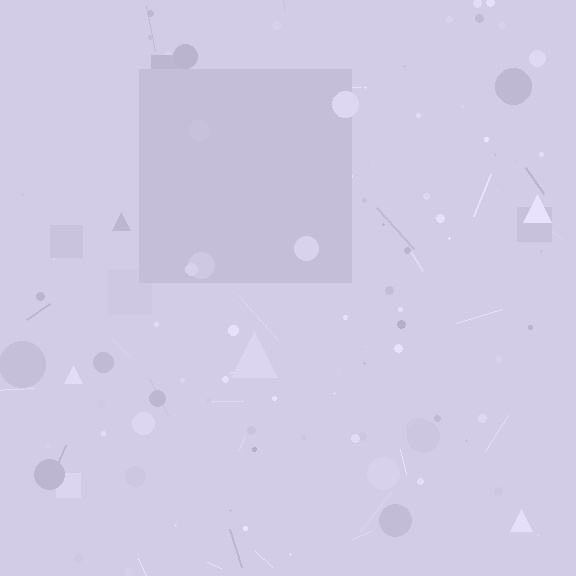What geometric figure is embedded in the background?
A square is embedded in the background.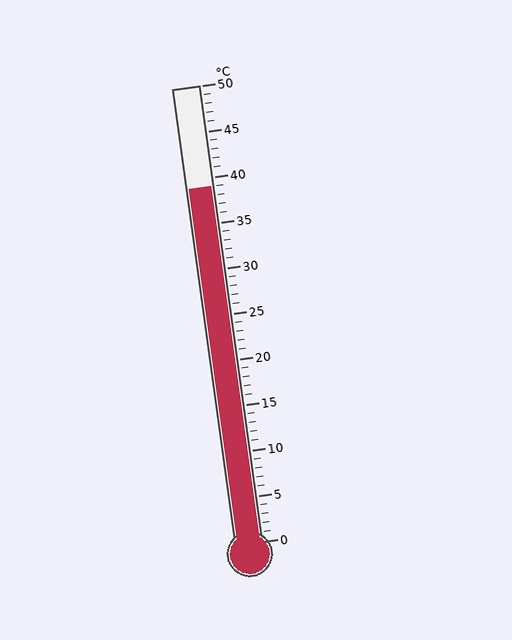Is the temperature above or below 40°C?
The temperature is below 40°C.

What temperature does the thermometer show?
The thermometer shows approximately 39°C.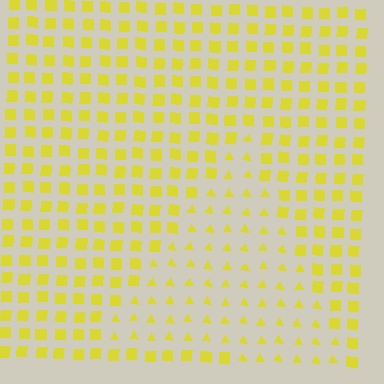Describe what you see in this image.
The image is filled with small yellow elements arranged in a uniform grid. A triangle-shaped region contains triangles, while the surrounding area contains squares. The boundary is defined purely by the change in element shape.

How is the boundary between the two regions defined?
The boundary is defined by a change in element shape: triangles inside vs. squares outside. All elements share the same color and spacing.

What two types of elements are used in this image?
The image uses triangles inside the triangle region and squares outside it.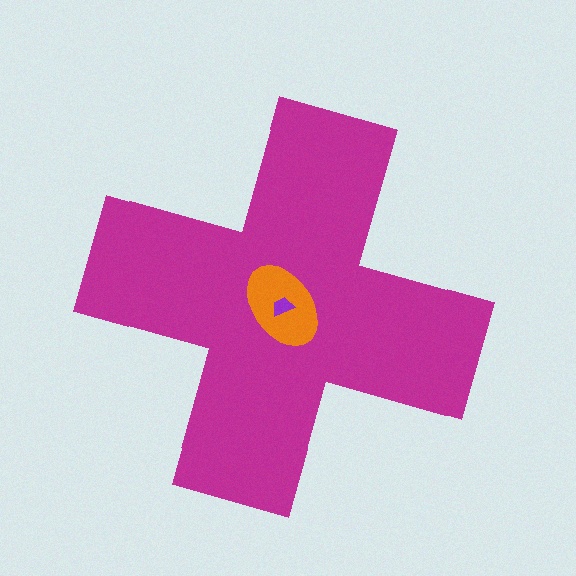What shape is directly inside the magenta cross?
The orange ellipse.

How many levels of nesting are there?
3.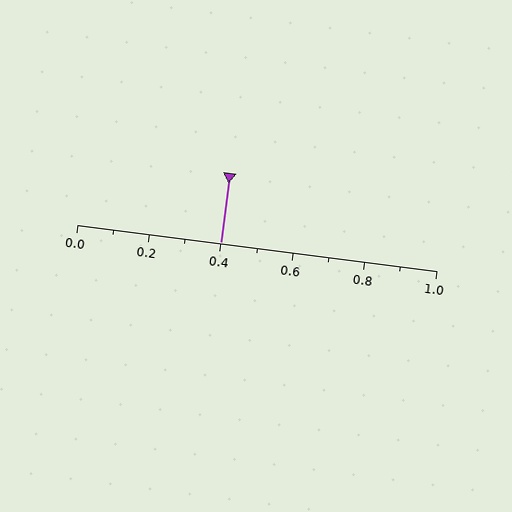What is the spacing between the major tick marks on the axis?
The major ticks are spaced 0.2 apart.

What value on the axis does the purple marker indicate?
The marker indicates approximately 0.4.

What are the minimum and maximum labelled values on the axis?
The axis runs from 0.0 to 1.0.